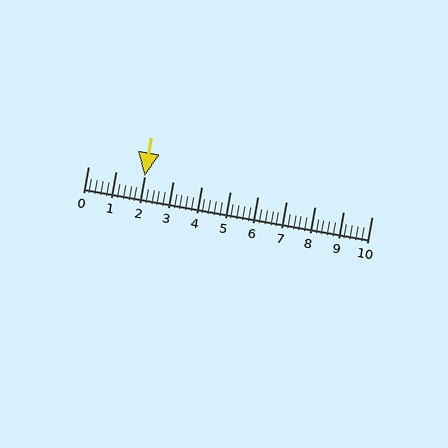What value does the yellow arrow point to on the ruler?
The yellow arrow points to approximately 2.0.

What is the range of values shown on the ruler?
The ruler shows values from 0 to 10.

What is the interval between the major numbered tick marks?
The major tick marks are spaced 1 units apart.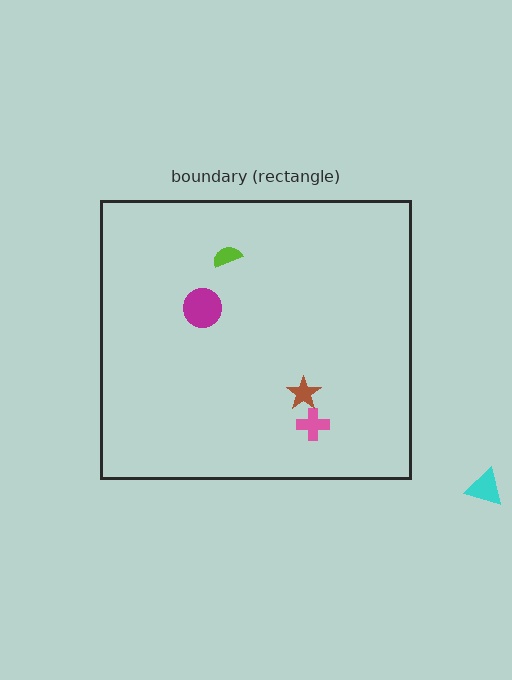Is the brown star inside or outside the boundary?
Inside.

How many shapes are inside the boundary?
4 inside, 1 outside.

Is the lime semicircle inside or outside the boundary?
Inside.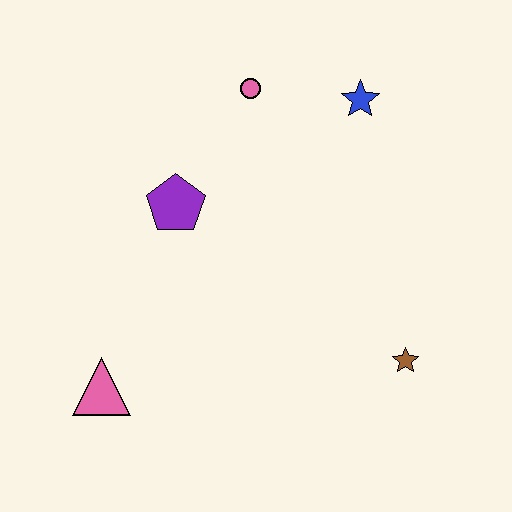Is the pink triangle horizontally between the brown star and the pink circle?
No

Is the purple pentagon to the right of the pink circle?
No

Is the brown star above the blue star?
No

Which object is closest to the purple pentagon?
The pink circle is closest to the purple pentagon.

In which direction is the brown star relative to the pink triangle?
The brown star is to the right of the pink triangle.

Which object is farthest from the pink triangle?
The blue star is farthest from the pink triangle.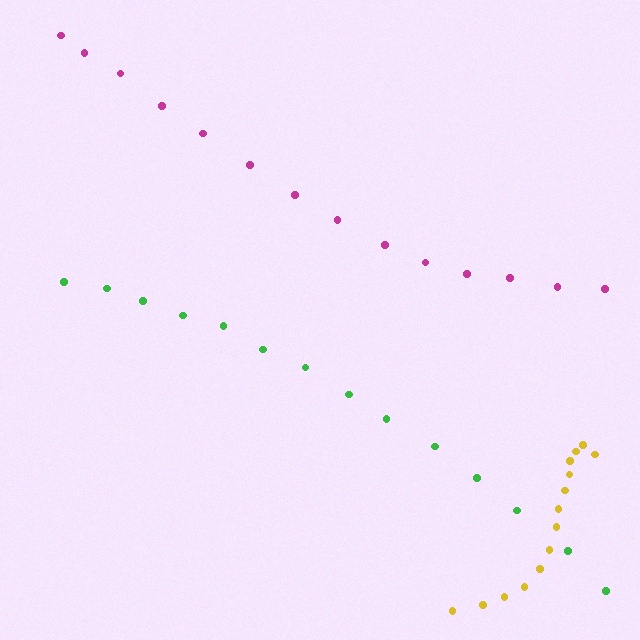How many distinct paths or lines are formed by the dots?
There are 3 distinct paths.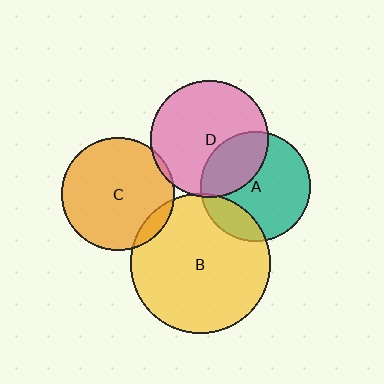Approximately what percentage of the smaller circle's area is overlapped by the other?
Approximately 10%.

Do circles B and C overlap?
Yes.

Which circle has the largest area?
Circle B (yellow).